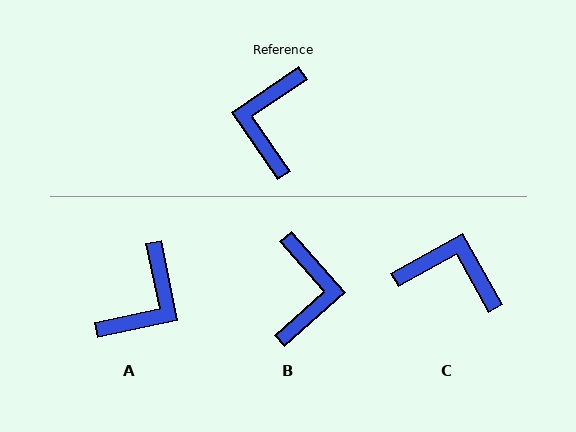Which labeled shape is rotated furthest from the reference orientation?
B, about 172 degrees away.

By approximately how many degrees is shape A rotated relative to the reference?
Approximately 157 degrees counter-clockwise.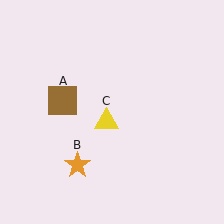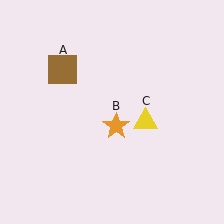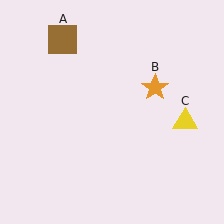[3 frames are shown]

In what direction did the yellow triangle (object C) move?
The yellow triangle (object C) moved right.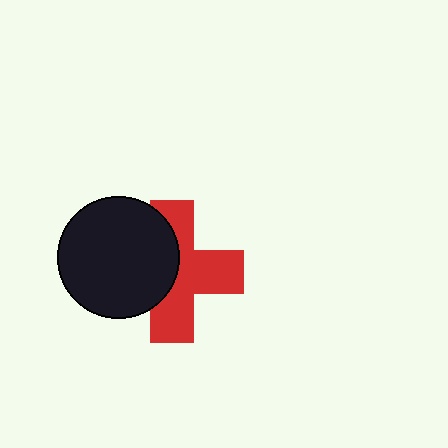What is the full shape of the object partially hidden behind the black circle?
The partially hidden object is a red cross.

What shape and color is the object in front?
The object in front is a black circle.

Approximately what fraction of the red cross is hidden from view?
Roughly 41% of the red cross is hidden behind the black circle.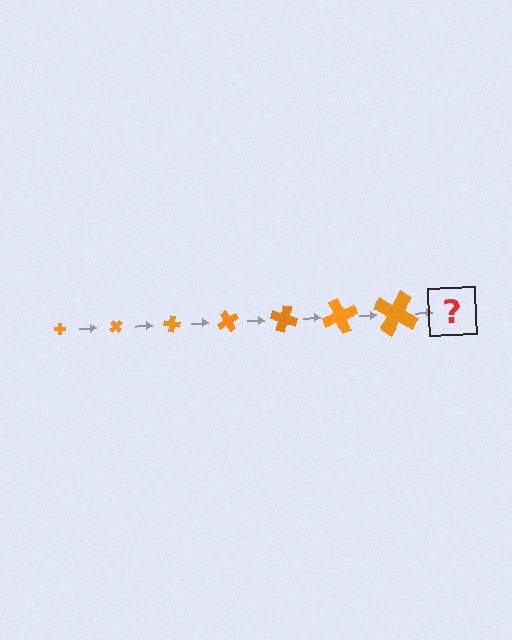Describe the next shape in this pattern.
It should be a cross, larger than the previous one and rotated 350 degrees from the start.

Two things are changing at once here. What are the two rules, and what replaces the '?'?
The two rules are that the cross grows larger each step and it rotates 50 degrees each step. The '?' should be a cross, larger than the previous one and rotated 350 degrees from the start.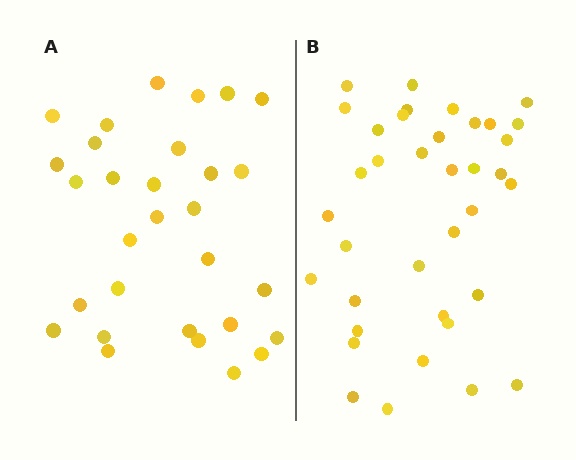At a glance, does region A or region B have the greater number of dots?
Region B (the right region) has more dots.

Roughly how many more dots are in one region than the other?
Region B has roughly 8 or so more dots than region A.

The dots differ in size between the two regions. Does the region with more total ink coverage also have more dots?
No. Region A has more total ink coverage because its dots are larger, but region B actually contains more individual dots. Total area can be misleading — the number of items is what matters here.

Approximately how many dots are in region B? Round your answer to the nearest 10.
About 40 dots. (The exact count is 37, which rounds to 40.)